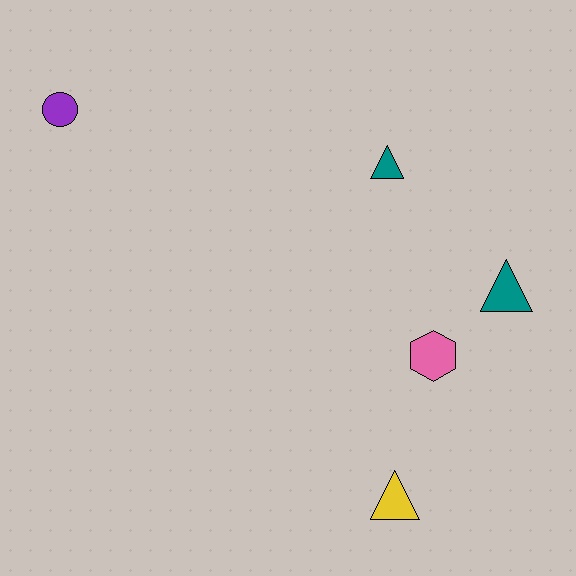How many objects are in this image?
There are 5 objects.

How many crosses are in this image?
There are no crosses.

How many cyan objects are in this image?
There are no cyan objects.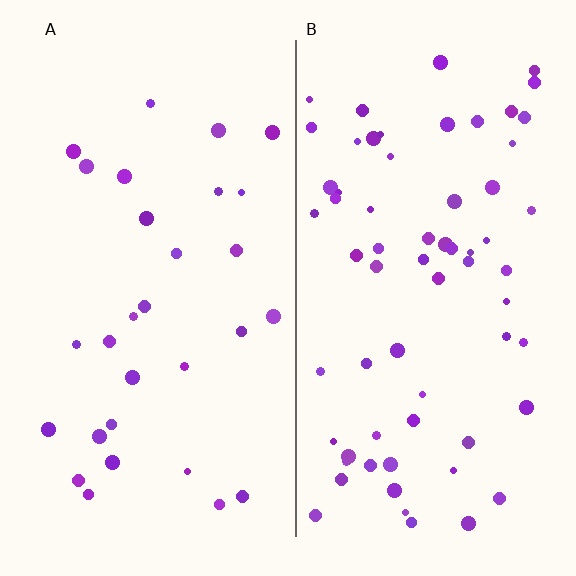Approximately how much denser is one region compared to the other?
Approximately 2.3× — region B over region A.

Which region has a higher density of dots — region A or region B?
B (the right).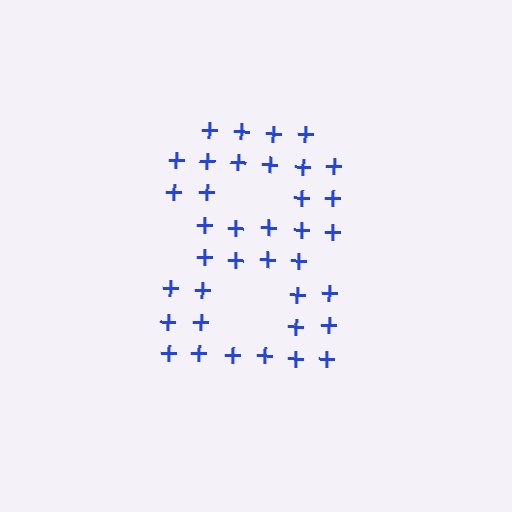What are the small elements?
The small elements are plus signs.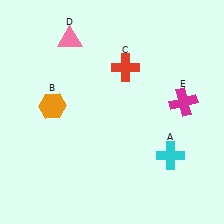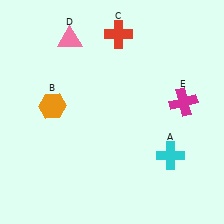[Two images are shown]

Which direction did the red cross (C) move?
The red cross (C) moved up.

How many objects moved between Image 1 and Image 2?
1 object moved between the two images.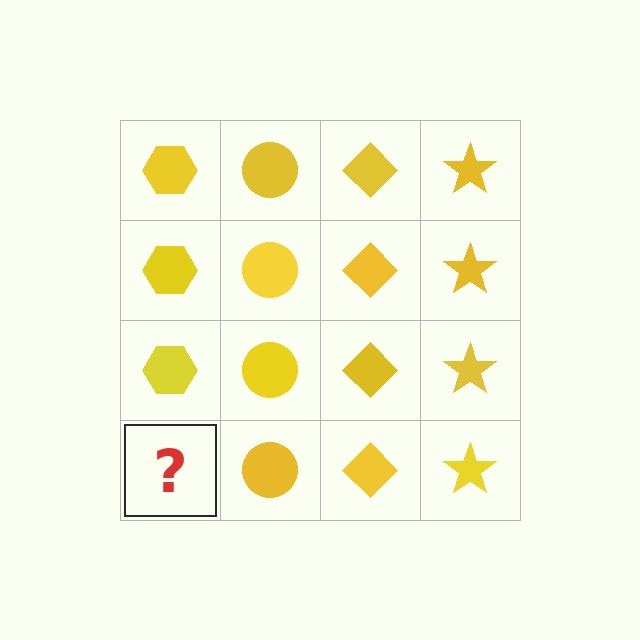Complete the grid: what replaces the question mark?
The question mark should be replaced with a yellow hexagon.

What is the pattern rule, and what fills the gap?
The rule is that each column has a consistent shape. The gap should be filled with a yellow hexagon.